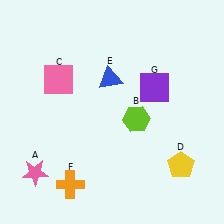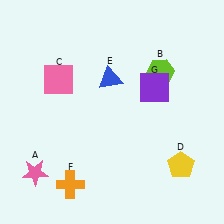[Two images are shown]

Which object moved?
The lime hexagon (B) moved up.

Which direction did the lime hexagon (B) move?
The lime hexagon (B) moved up.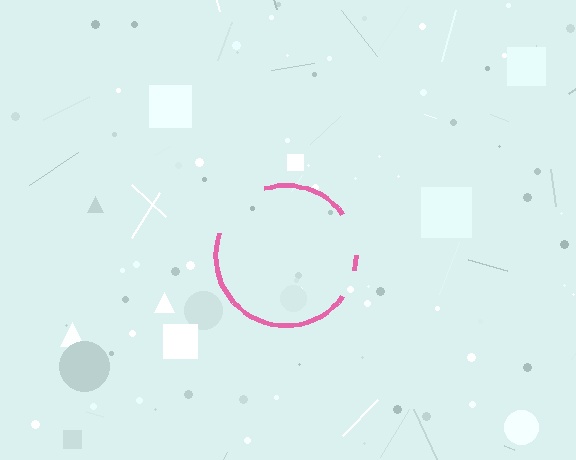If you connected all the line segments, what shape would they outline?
They would outline a circle.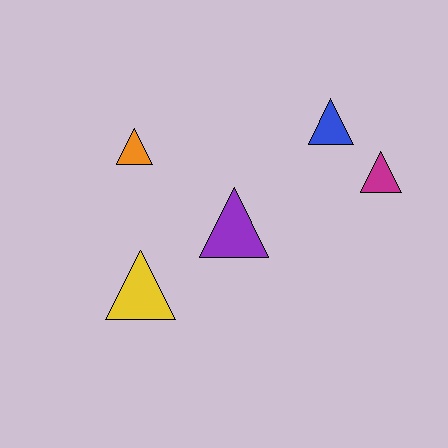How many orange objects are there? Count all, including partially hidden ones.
There is 1 orange object.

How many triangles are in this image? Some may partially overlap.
There are 5 triangles.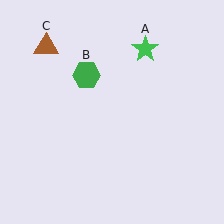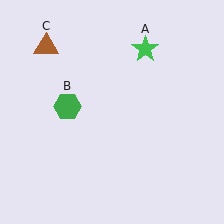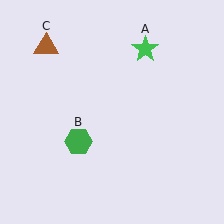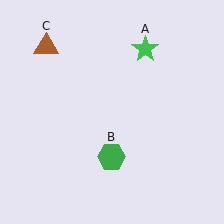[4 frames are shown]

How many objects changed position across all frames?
1 object changed position: green hexagon (object B).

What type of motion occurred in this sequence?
The green hexagon (object B) rotated counterclockwise around the center of the scene.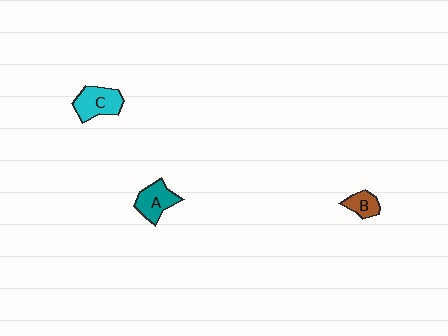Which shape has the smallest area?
Shape B (brown).